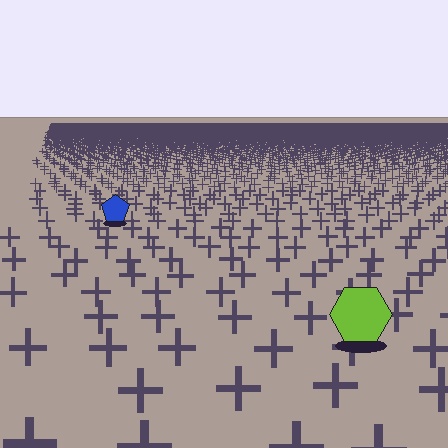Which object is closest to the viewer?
The lime hexagon is closest. The texture marks near it are larger and more spread out.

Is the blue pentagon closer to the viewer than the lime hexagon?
No. The lime hexagon is closer — you can tell from the texture gradient: the ground texture is coarser near it.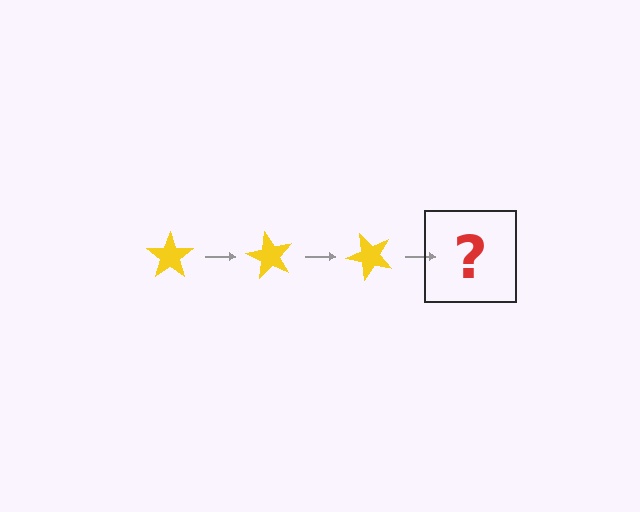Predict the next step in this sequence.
The next step is a yellow star rotated 180 degrees.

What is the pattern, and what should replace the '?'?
The pattern is that the star rotates 60 degrees each step. The '?' should be a yellow star rotated 180 degrees.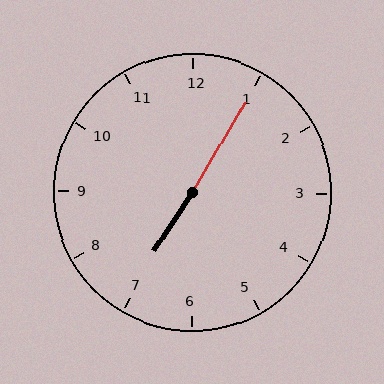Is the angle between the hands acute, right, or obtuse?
It is obtuse.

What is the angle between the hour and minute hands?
Approximately 178 degrees.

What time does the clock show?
7:05.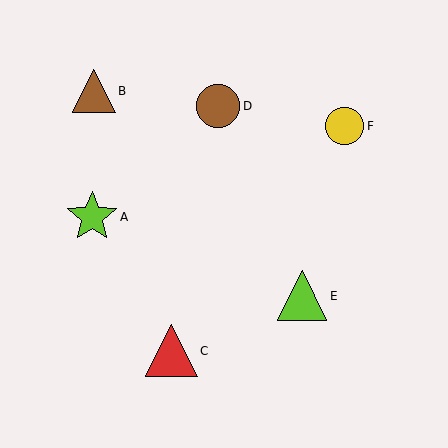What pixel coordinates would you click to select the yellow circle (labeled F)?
Click at (345, 126) to select the yellow circle F.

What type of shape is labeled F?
Shape F is a yellow circle.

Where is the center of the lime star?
The center of the lime star is at (92, 217).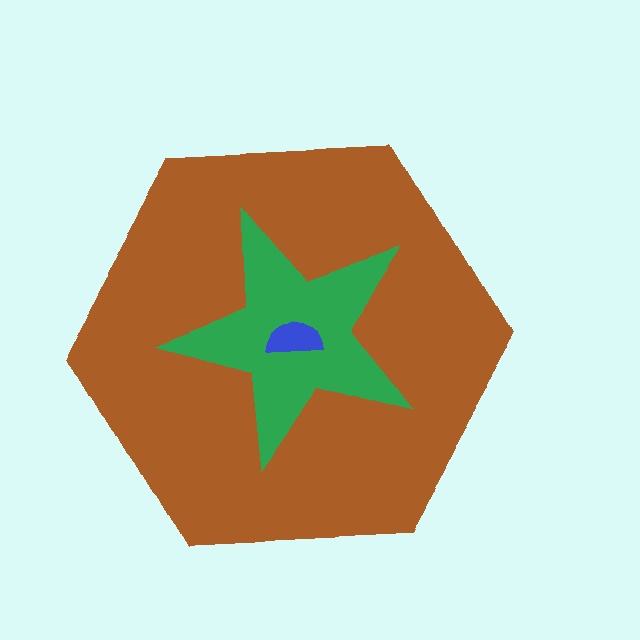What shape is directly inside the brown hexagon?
The green star.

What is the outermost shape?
The brown hexagon.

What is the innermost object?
The blue semicircle.